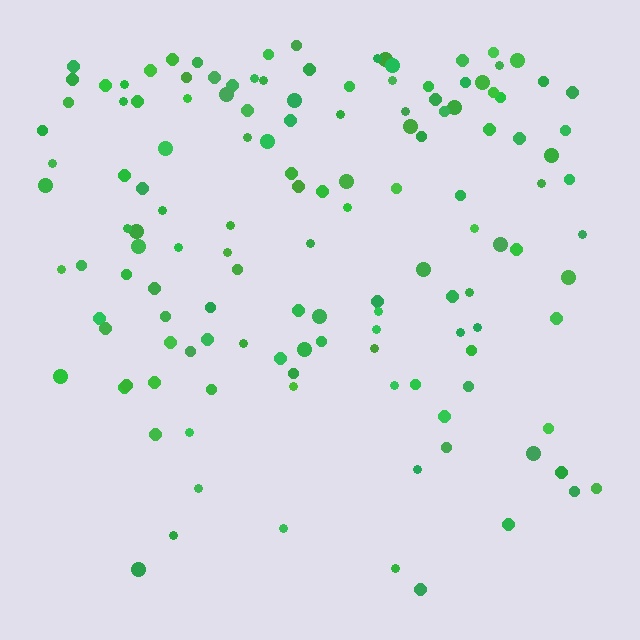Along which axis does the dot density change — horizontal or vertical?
Vertical.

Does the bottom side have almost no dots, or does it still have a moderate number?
Still a moderate number, just noticeably fewer than the top.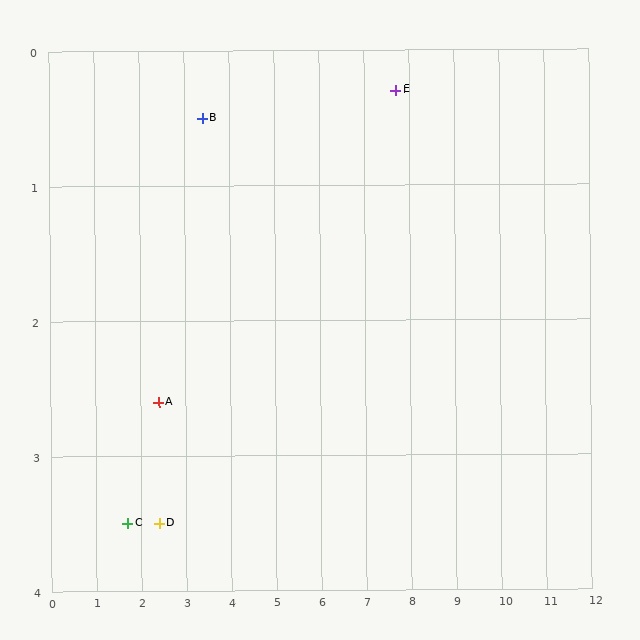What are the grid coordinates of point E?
Point E is at approximately (7.7, 0.3).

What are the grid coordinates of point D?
Point D is at approximately (2.4, 3.5).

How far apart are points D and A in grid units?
Points D and A are about 0.9 grid units apart.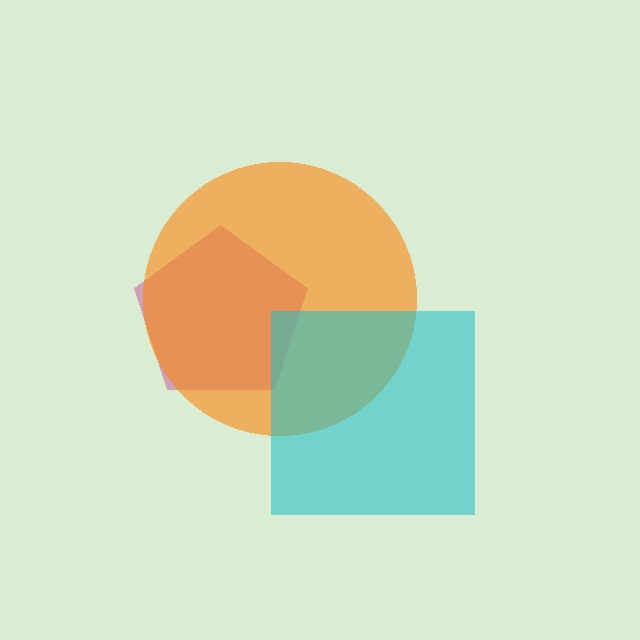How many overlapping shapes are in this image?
There are 3 overlapping shapes in the image.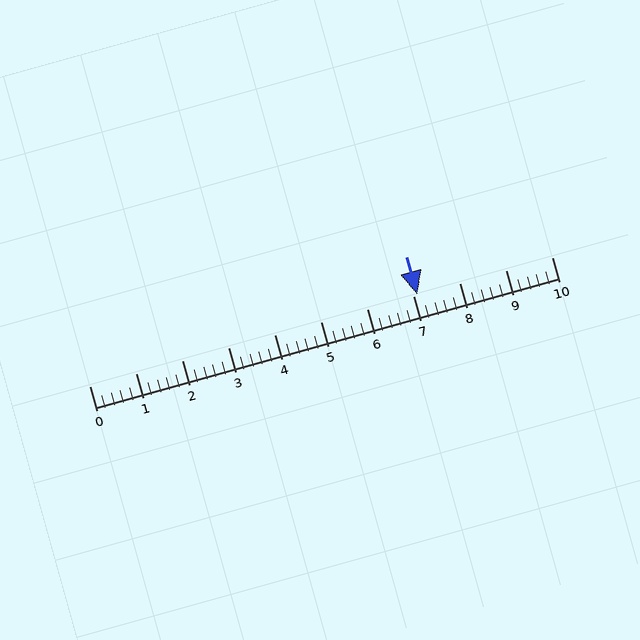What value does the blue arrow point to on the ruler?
The blue arrow points to approximately 7.1.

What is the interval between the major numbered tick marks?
The major tick marks are spaced 1 units apart.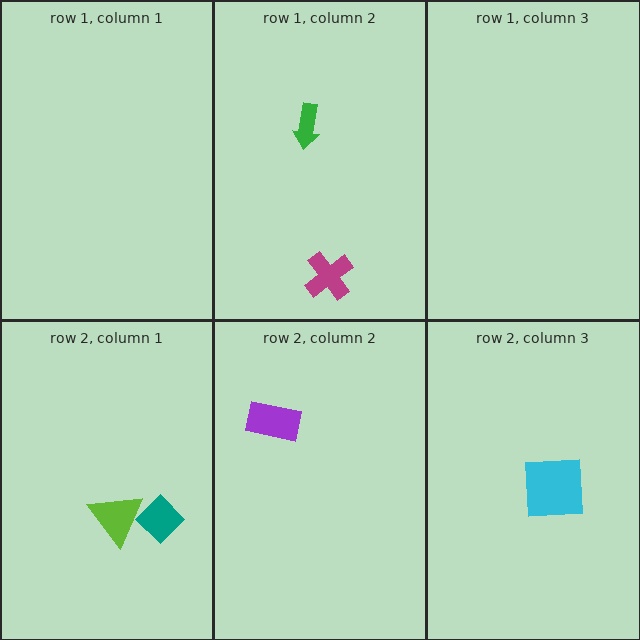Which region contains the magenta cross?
The row 1, column 2 region.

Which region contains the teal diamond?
The row 2, column 1 region.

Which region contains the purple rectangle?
The row 2, column 2 region.